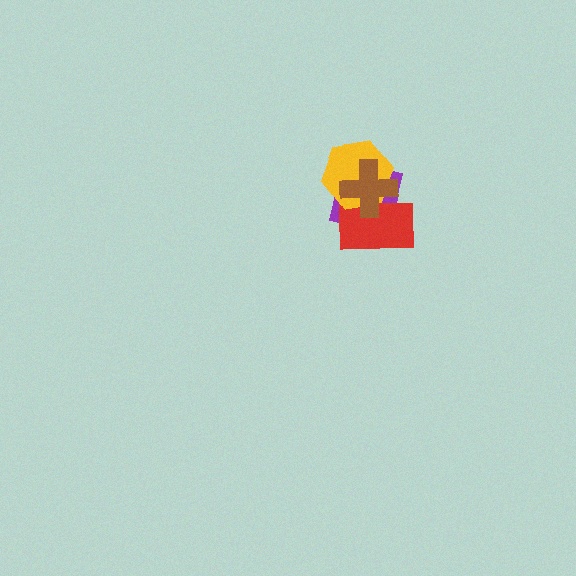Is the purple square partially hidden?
Yes, it is partially covered by another shape.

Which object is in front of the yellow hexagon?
The brown cross is in front of the yellow hexagon.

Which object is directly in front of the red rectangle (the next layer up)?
The yellow hexagon is directly in front of the red rectangle.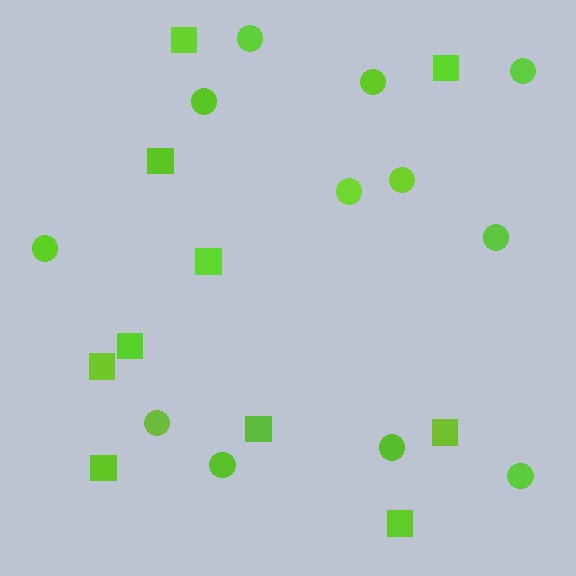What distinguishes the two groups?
There are 2 groups: one group of circles (12) and one group of squares (10).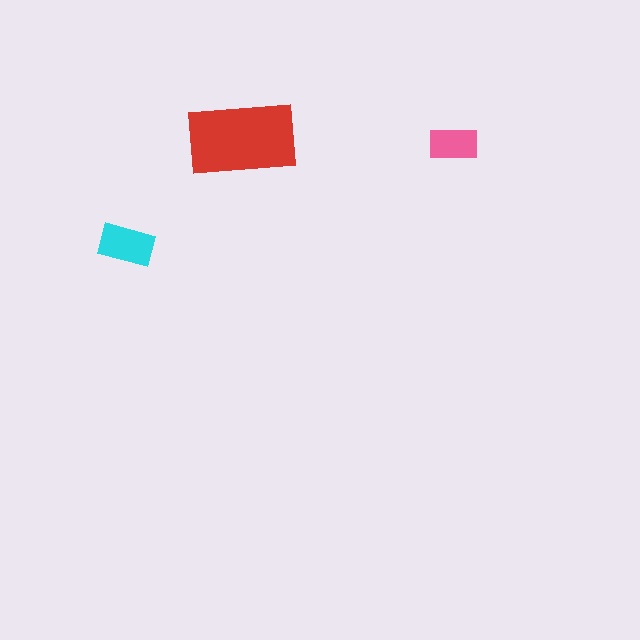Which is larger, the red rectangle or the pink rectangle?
The red one.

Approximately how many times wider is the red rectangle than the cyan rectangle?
About 2 times wider.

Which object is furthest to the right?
The pink rectangle is rightmost.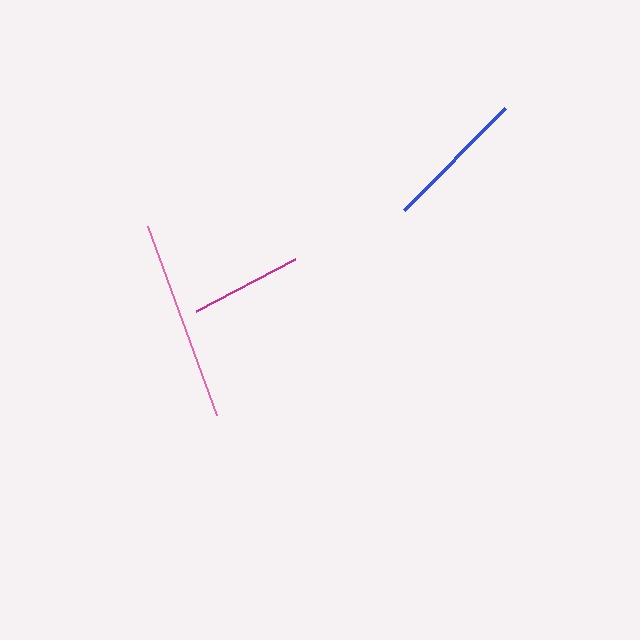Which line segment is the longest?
The pink line is the longest at approximately 202 pixels.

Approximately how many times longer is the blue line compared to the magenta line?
The blue line is approximately 1.3 times the length of the magenta line.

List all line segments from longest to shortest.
From longest to shortest: pink, blue, magenta.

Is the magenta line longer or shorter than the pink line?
The pink line is longer than the magenta line.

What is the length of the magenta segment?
The magenta segment is approximately 111 pixels long.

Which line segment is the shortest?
The magenta line is the shortest at approximately 111 pixels.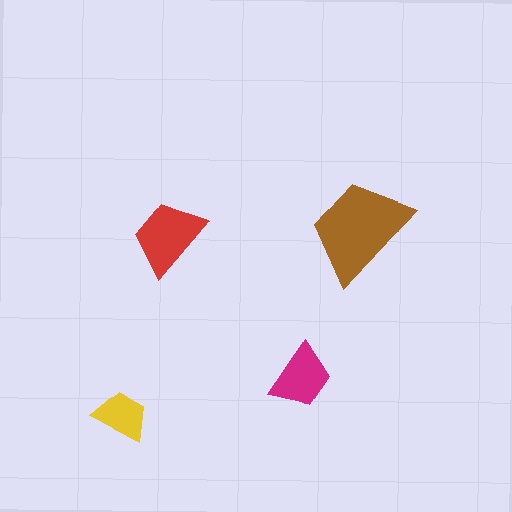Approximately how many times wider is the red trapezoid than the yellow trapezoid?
About 1.5 times wider.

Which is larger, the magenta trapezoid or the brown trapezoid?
The brown one.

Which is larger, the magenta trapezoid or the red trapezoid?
The red one.